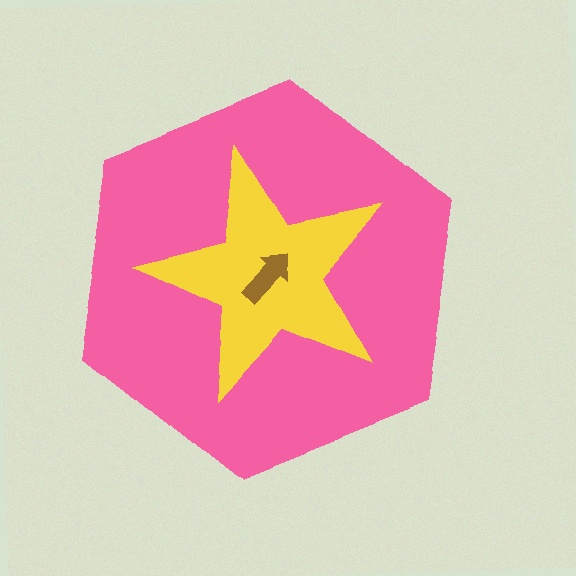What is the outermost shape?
The pink hexagon.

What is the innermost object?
The brown arrow.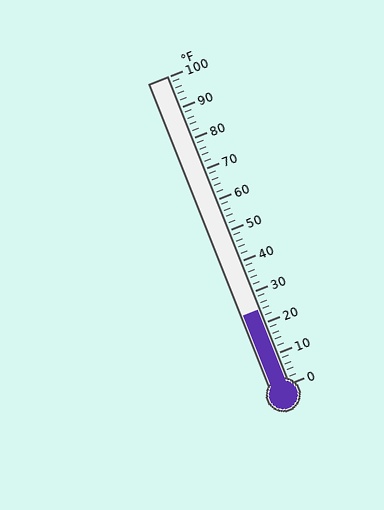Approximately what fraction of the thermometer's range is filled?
The thermometer is filled to approximately 25% of its range.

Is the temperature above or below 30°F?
The temperature is below 30°F.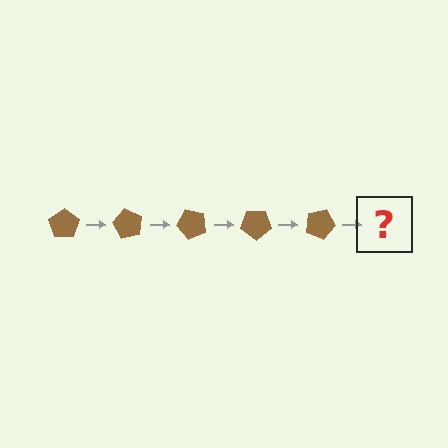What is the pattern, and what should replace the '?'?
The pattern is that the pentagon rotates 60 degrees each step. The '?' should be a brown pentagon rotated 300 degrees.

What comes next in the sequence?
The next element should be a brown pentagon rotated 300 degrees.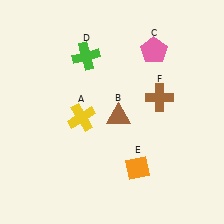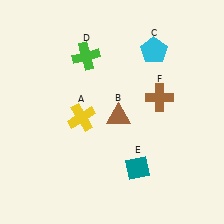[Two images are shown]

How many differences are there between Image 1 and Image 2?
There are 2 differences between the two images.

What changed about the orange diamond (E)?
In Image 1, E is orange. In Image 2, it changed to teal.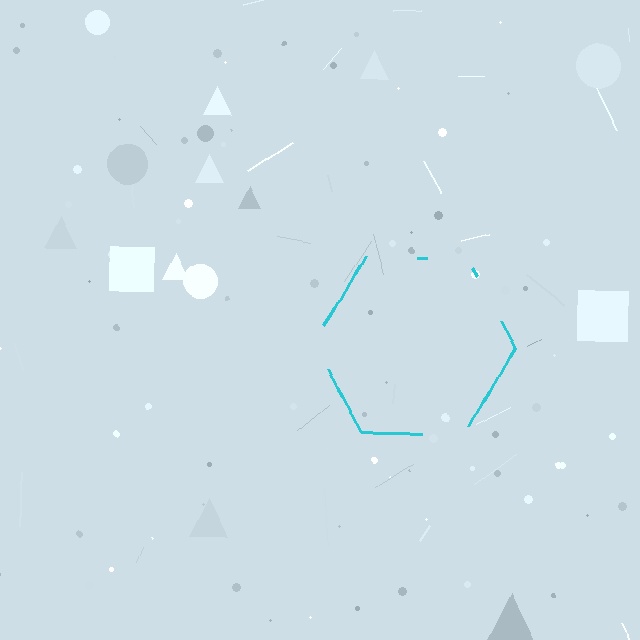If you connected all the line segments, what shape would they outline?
They would outline a hexagon.